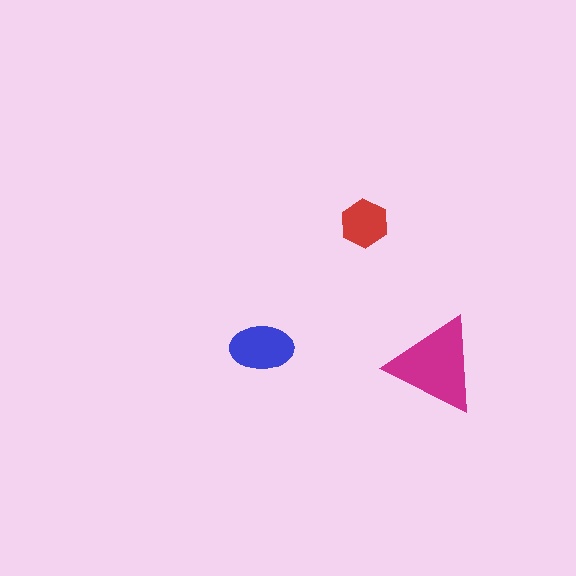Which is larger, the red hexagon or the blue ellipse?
The blue ellipse.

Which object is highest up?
The red hexagon is topmost.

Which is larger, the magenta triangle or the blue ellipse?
The magenta triangle.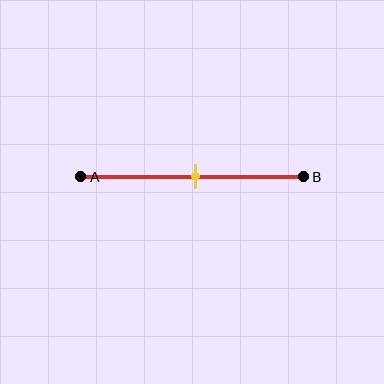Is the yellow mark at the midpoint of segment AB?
Yes, the mark is approximately at the midpoint.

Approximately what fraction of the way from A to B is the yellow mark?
The yellow mark is approximately 50% of the way from A to B.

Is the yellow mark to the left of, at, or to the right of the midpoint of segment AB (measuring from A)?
The yellow mark is approximately at the midpoint of segment AB.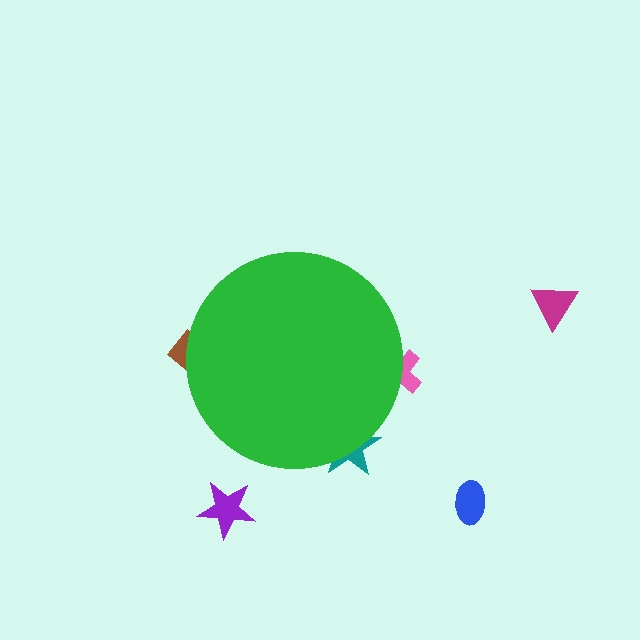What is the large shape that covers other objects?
A green circle.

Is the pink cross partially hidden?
Yes, the pink cross is partially hidden behind the green circle.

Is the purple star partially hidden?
No, the purple star is fully visible.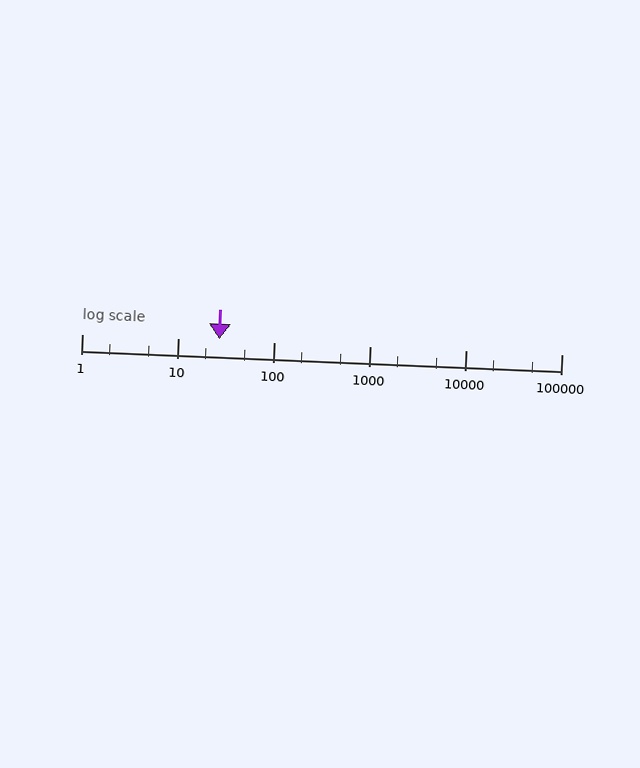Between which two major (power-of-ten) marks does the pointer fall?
The pointer is between 10 and 100.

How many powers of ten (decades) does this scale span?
The scale spans 5 decades, from 1 to 100000.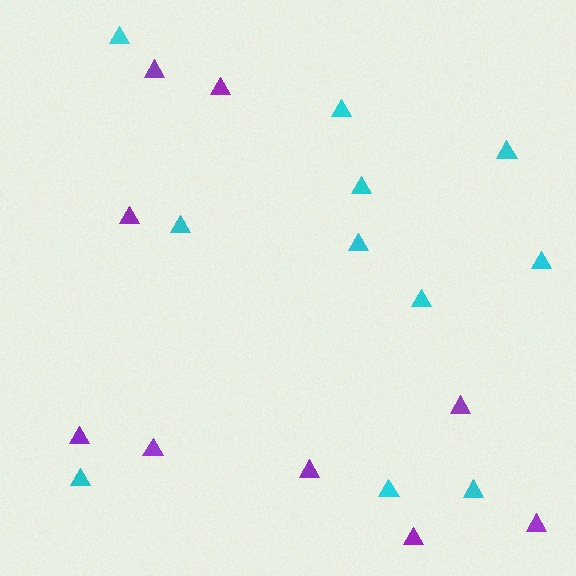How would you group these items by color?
There are 2 groups: one group of cyan triangles (11) and one group of purple triangles (9).